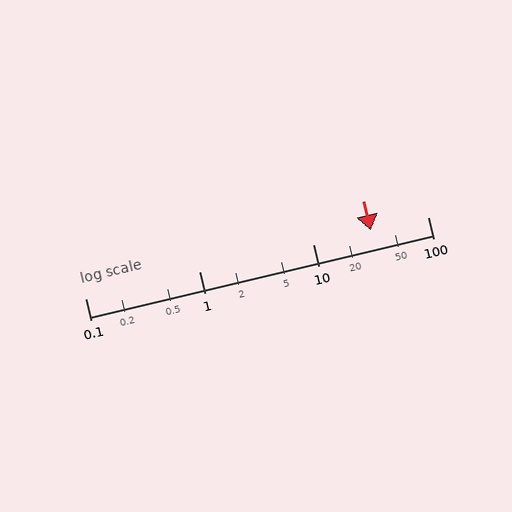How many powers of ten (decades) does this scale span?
The scale spans 3 decades, from 0.1 to 100.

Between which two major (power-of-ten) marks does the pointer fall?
The pointer is between 10 and 100.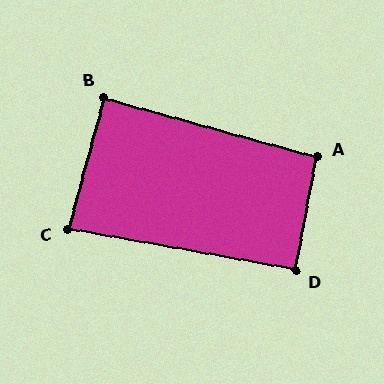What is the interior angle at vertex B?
Approximately 89 degrees (approximately right).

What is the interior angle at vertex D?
Approximately 91 degrees (approximately right).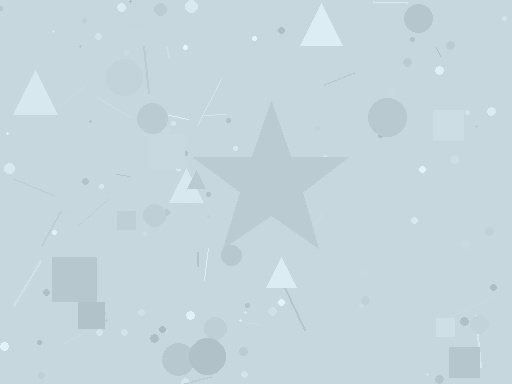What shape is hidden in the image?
A star is hidden in the image.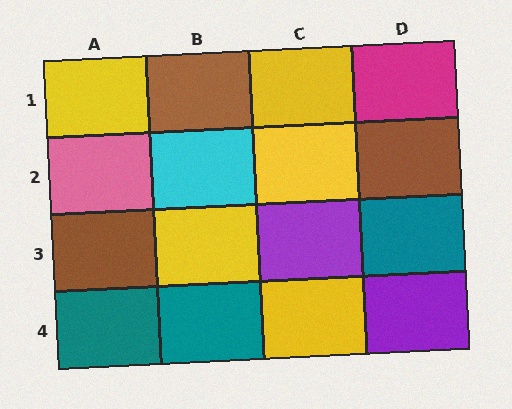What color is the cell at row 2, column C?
Yellow.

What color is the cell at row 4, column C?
Yellow.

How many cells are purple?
2 cells are purple.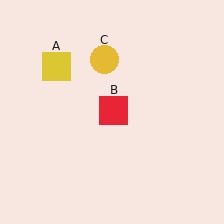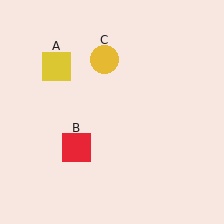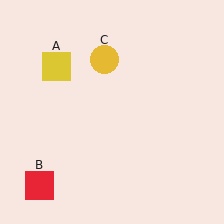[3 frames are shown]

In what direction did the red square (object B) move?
The red square (object B) moved down and to the left.